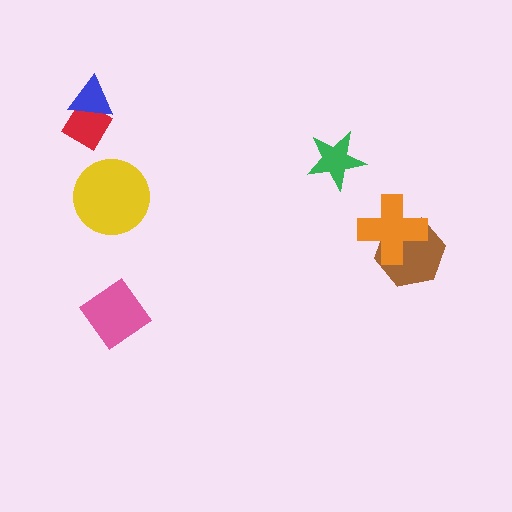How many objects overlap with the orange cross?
1 object overlaps with the orange cross.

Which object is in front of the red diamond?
The blue triangle is in front of the red diamond.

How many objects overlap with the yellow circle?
0 objects overlap with the yellow circle.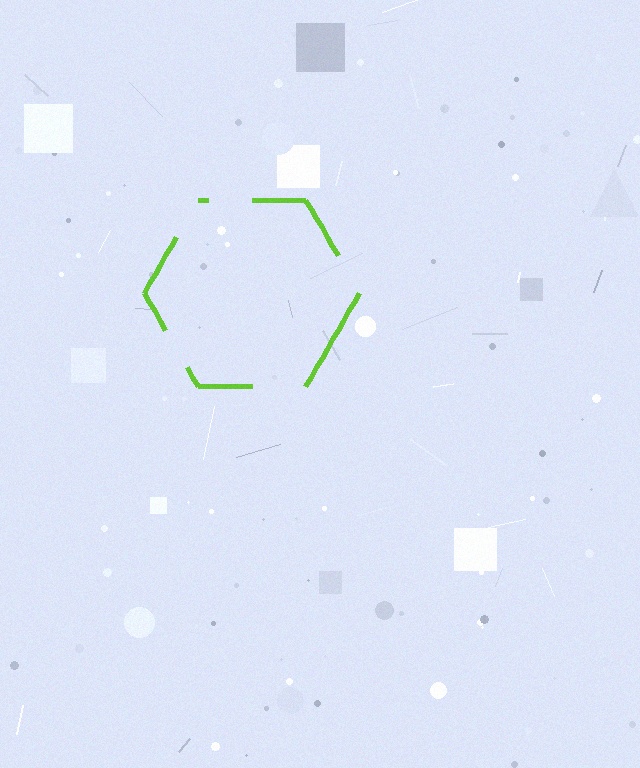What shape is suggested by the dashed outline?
The dashed outline suggests a hexagon.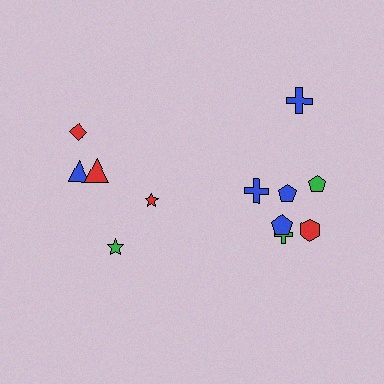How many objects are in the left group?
There are 5 objects.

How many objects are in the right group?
There are 7 objects.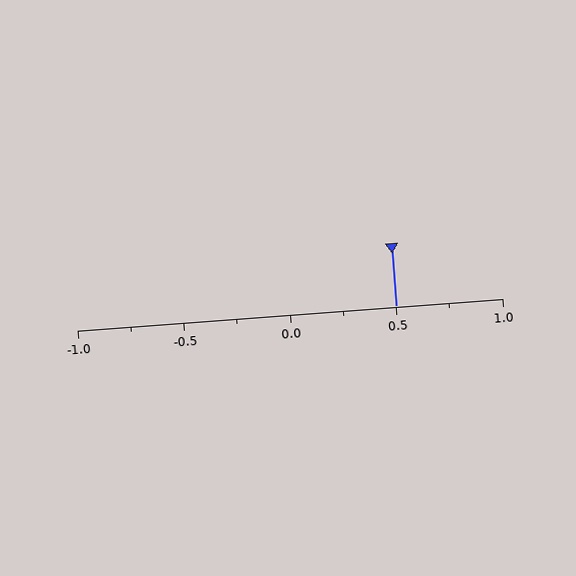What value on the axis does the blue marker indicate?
The marker indicates approximately 0.5.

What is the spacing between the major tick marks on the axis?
The major ticks are spaced 0.5 apart.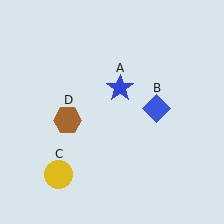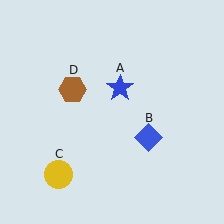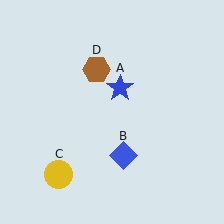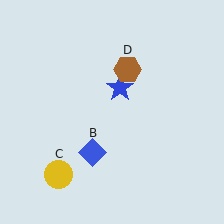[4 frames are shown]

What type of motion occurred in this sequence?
The blue diamond (object B), brown hexagon (object D) rotated clockwise around the center of the scene.